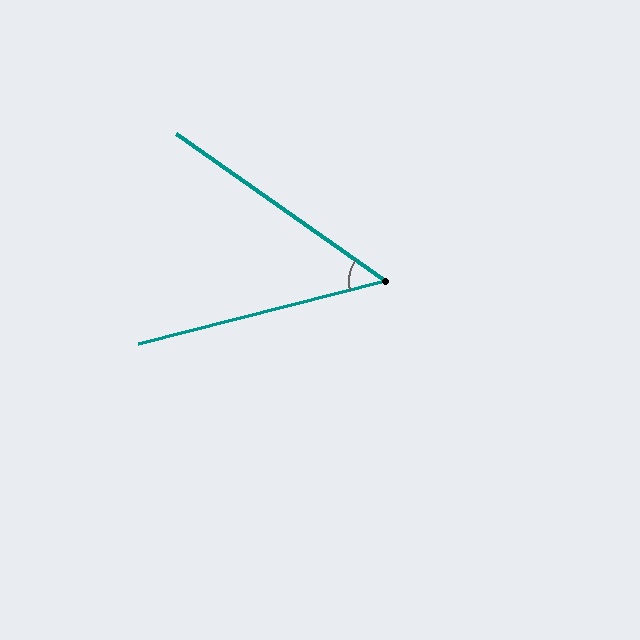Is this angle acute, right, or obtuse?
It is acute.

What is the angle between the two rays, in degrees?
Approximately 49 degrees.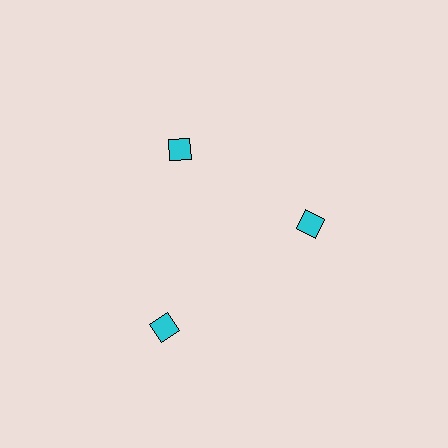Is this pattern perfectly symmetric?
No. The 3 cyan diamonds are arranged in a ring, but one element near the 7 o'clock position is pushed outward from the center, breaking the 3-fold rotational symmetry.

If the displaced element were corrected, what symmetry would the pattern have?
It would have 3-fold rotational symmetry — the pattern would map onto itself every 120 degrees.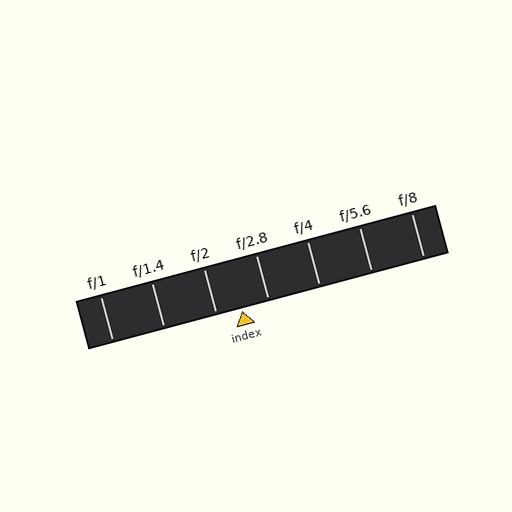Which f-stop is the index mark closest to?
The index mark is closest to f/2.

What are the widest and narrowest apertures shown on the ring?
The widest aperture shown is f/1 and the narrowest is f/8.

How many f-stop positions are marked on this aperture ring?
There are 7 f-stop positions marked.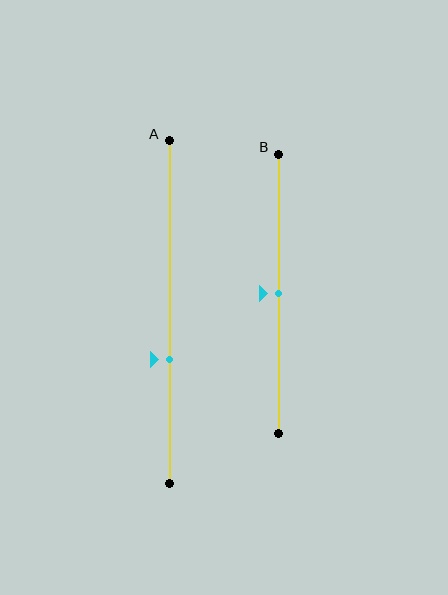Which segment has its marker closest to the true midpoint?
Segment B has its marker closest to the true midpoint.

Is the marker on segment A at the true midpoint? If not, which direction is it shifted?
No, the marker on segment A is shifted downward by about 14% of the segment length.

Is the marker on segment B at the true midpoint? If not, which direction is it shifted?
Yes, the marker on segment B is at the true midpoint.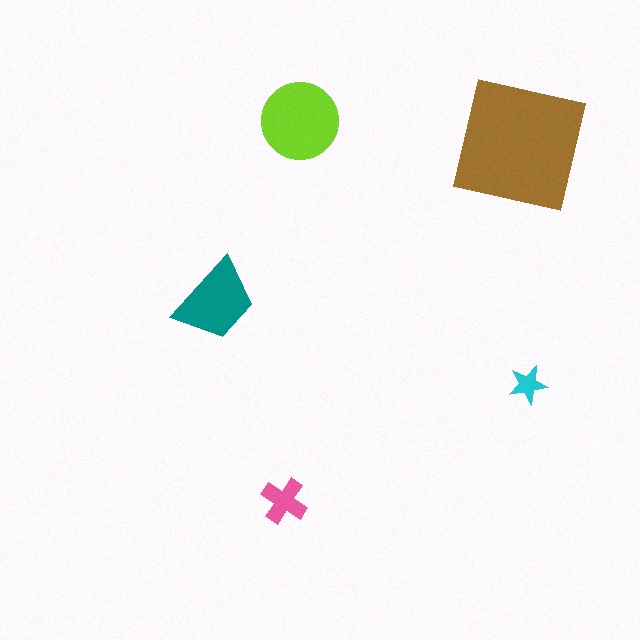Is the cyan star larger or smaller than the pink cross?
Smaller.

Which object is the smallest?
The cyan star.